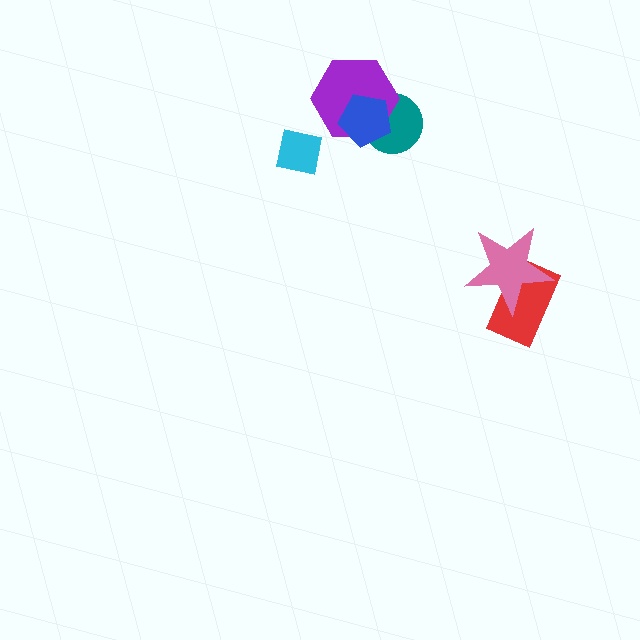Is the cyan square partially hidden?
No, no other shape covers it.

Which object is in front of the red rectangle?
The pink star is in front of the red rectangle.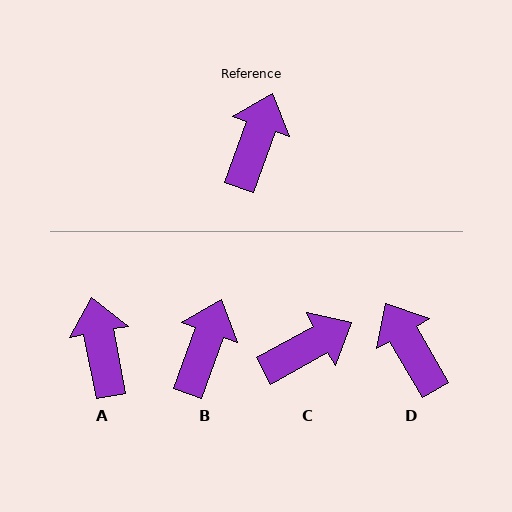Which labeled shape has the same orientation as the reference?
B.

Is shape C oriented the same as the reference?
No, it is off by about 42 degrees.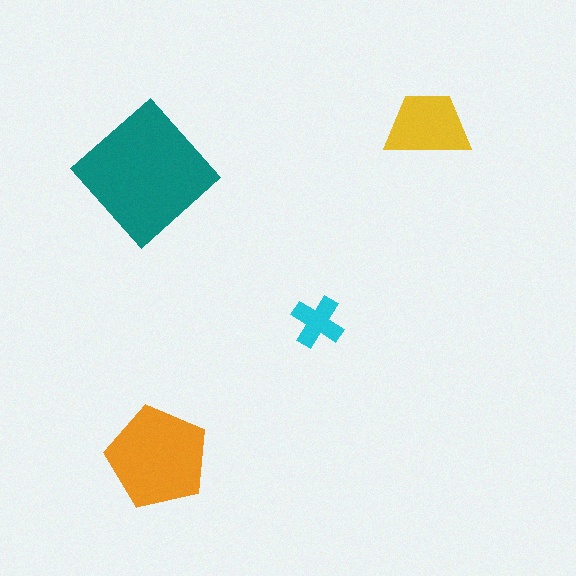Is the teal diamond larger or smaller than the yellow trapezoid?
Larger.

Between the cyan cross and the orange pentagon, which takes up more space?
The orange pentagon.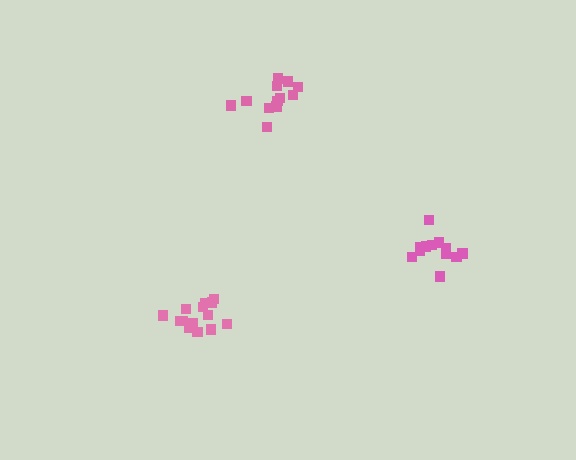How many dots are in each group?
Group 1: 14 dots, Group 2: 13 dots, Group 3: 13 dots (40 total).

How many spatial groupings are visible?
There are 3 spatial groupings.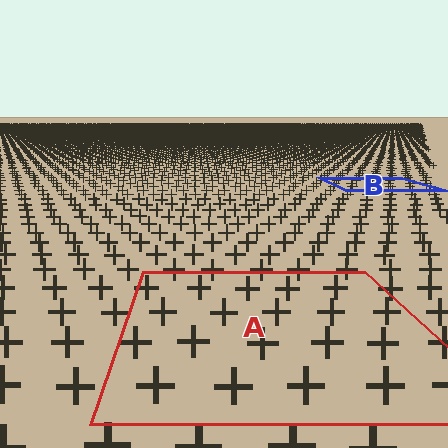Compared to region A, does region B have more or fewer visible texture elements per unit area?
Region B has more texture elements per unit area — they are packed more densely because it is farther away.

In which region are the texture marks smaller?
The texture marks are smaller in region B, because it is farther away.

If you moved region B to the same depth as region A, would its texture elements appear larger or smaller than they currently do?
They would appear larger. At a closer depth, the same texture elements are projected at a bigger on-screen size.